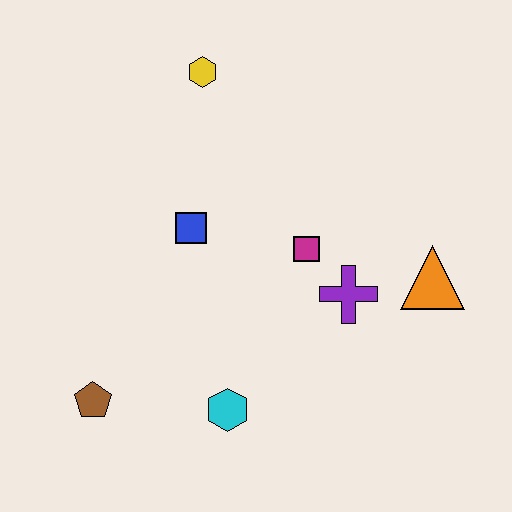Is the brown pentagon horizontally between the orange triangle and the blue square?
No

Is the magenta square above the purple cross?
Yes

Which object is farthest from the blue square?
The orange triangle is farthest from the blue square.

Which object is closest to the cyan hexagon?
The brown pentagon is closest to the cyan hexagon.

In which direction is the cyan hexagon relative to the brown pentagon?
The cyan hexagon is to the right of the brown pentagon.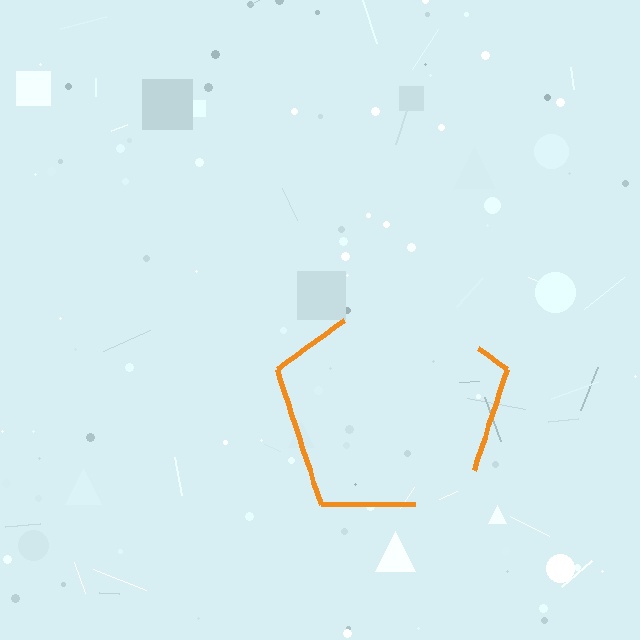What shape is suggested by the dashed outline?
The dashed outline suggests a pentagon.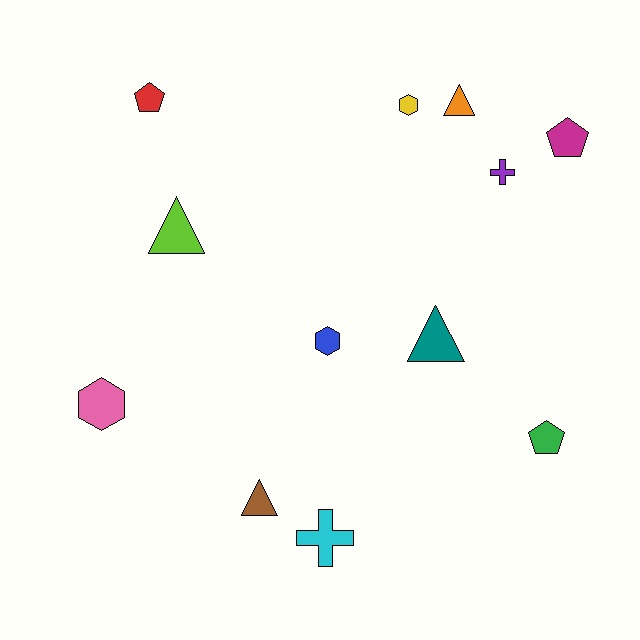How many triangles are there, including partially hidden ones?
There are 4 triangles.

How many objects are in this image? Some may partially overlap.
There are 12 objects.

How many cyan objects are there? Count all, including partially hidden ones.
There is 1 cyan object.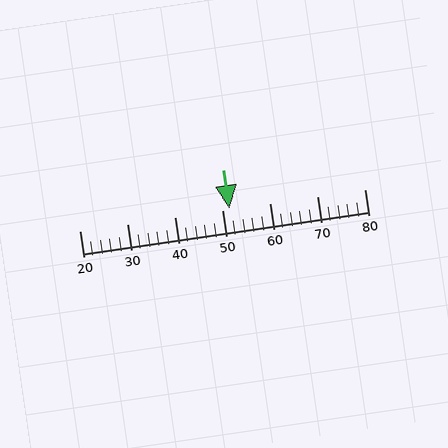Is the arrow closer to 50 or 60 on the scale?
The arrow is closer to 50.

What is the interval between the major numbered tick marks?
The major tick marks are spaced 10 units apart.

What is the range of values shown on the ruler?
The ruler shows values from 20 to 80.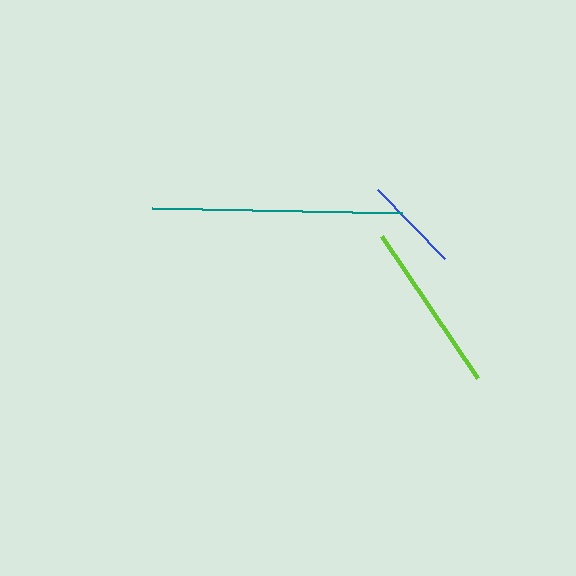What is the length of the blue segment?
The blue segment is approximately 96 pixels long.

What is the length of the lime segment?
The lime segment is approximately 172 pixels long.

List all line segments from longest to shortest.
From longest to shortest: teal, lime, blue.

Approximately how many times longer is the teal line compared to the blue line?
The teal line is approximately 2.6 times the length of the blue line.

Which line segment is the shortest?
The blue line is the shortest at approximately 96 pixels.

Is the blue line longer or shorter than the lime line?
The lime line is longer than the blue line.